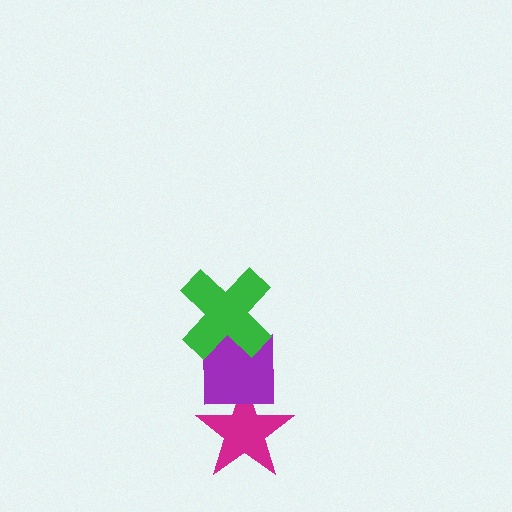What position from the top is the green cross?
The green cross is 1st from the top.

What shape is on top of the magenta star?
The purple square is on top of the magenta star.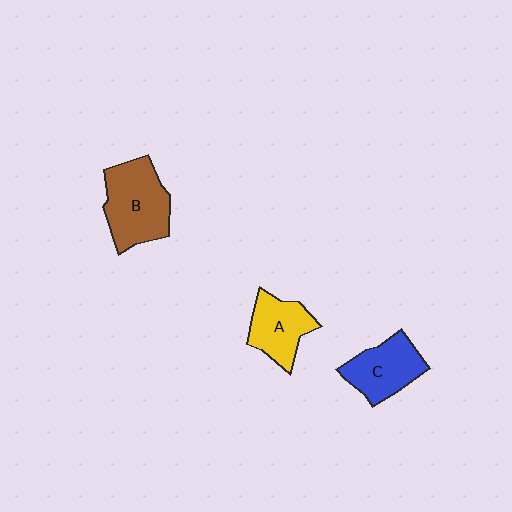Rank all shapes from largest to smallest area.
From largest to smallest: B (brown), C (blue), A (yellow).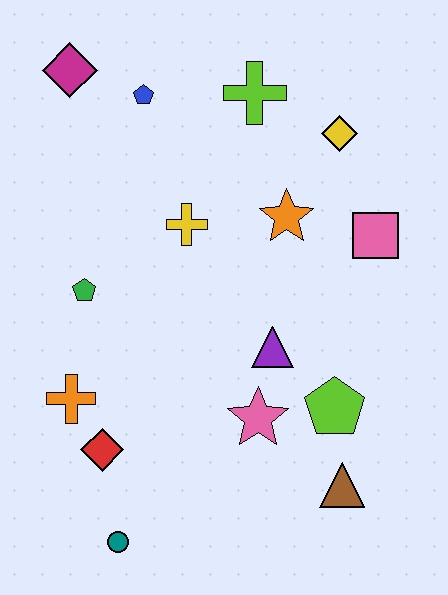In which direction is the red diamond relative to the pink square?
The red diamond is to the left of the pink square.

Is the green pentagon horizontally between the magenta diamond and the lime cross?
Yes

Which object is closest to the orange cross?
The red diamond is closest to the orange cross.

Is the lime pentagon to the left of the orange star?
No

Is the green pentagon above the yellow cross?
No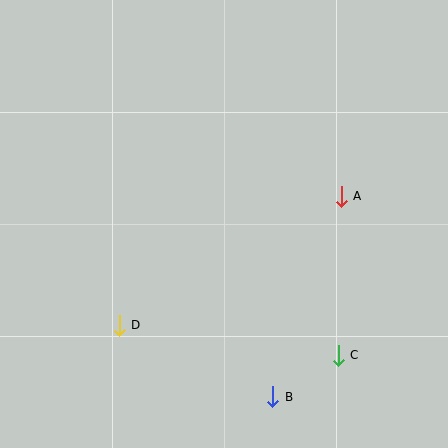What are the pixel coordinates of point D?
Point D is at (119, 325).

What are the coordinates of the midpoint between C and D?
The midpoint between C and D is at (229, 340).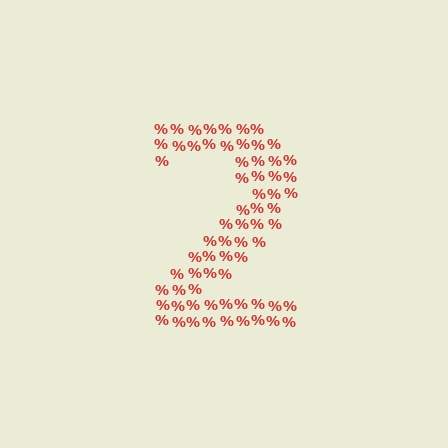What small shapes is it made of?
It is made of small percent signs.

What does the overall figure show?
The overall figure shows the digit 2.